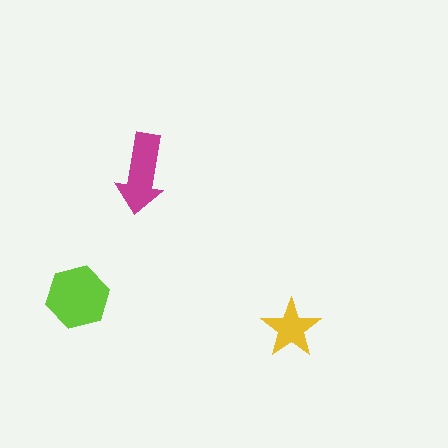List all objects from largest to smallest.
The lime hexagon, the magenta arrow, the yellow star.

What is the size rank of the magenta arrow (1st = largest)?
2nd.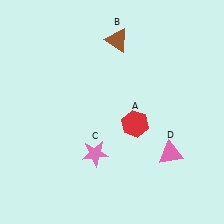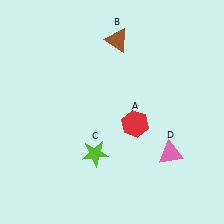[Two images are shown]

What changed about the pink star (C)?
In Image 1, C is pink. In Image 2, it changed to lime.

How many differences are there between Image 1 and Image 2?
There is 1 difference between the two images.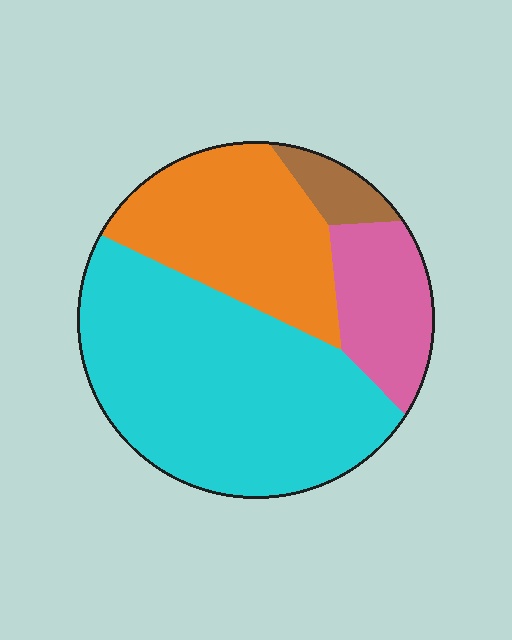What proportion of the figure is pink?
Pink covers 15% of the figure.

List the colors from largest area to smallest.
From largest to smallest: cyan, orange, pink, brown.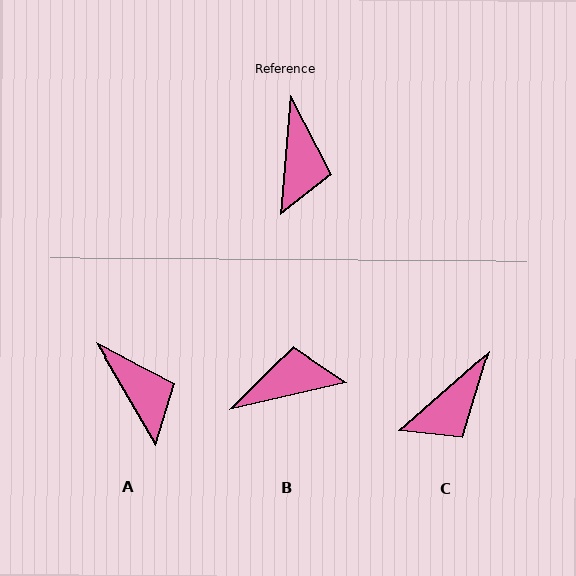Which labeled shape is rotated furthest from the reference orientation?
B, about 108 degrees away.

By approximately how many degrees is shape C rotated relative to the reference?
Approximately 44 degrees clockwise.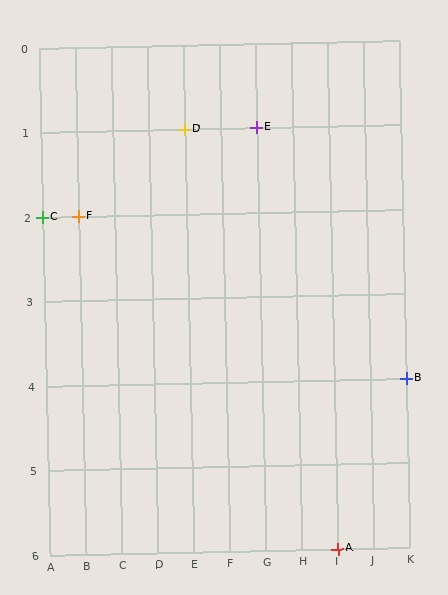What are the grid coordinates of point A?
Point A is at grid coordinates (I, 6).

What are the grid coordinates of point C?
Point C is at grid coordinates (A, 2).